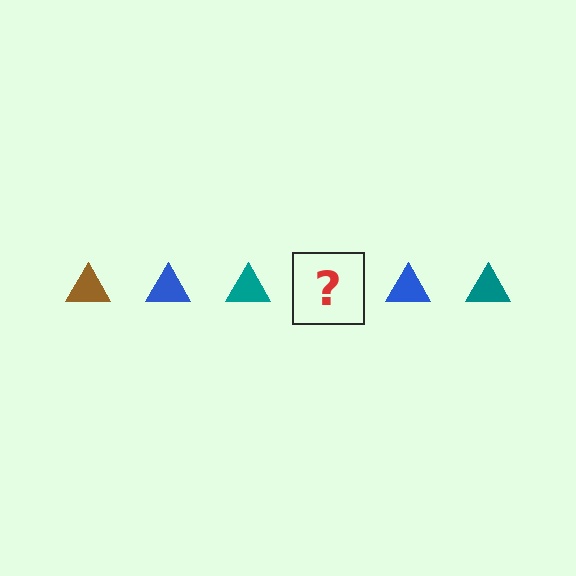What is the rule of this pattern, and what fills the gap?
The rule is that the pattern cycles through brown, blue, teal triangles. The gap should be filled with a brown triangle.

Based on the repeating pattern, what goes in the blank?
The blank should be a brown triangle.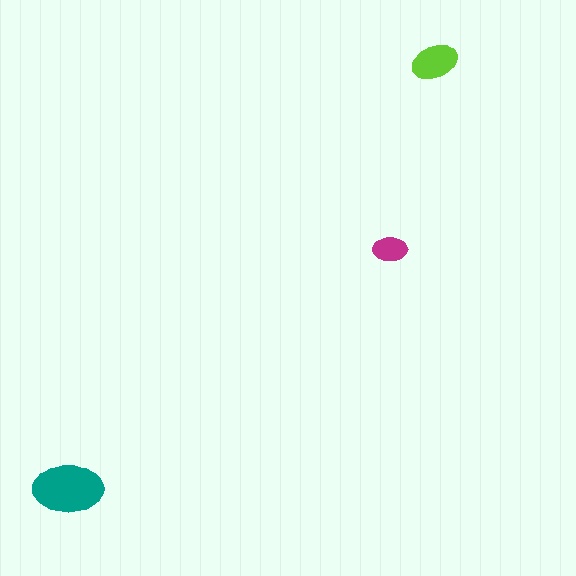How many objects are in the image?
There are 3 objects in the image.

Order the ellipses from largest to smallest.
the teal one, the lime one, the magenta one.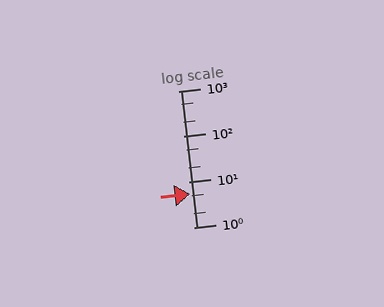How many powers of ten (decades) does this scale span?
The scale spans 3 decades, from 1 to 1000.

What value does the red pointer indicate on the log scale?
The pointer indicates approximately 5.4.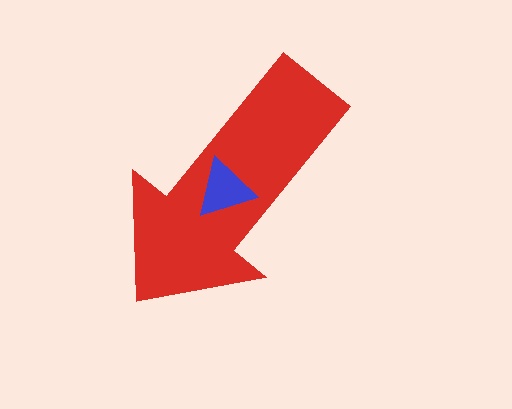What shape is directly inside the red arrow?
The blue triangle.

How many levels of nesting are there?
2.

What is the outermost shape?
The red arrow.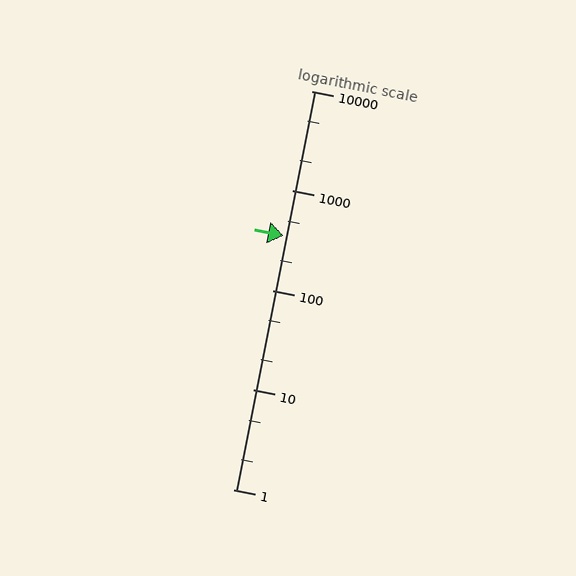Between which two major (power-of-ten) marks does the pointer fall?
The pointer is between 100 and 1000.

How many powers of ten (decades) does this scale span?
The scale spans 4 decades, from 1 to 10000.